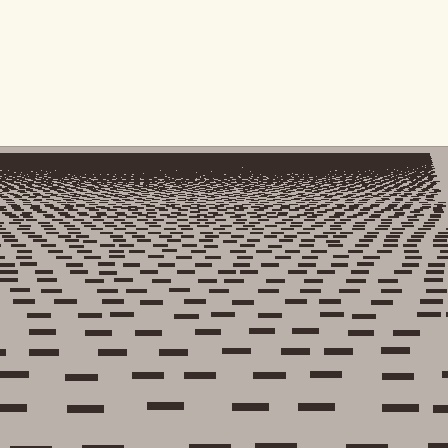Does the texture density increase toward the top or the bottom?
Density increases toward the top.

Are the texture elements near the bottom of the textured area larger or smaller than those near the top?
Larger. Near the bottom, elements are closer to the viewer and appear at a bigger on-screen size.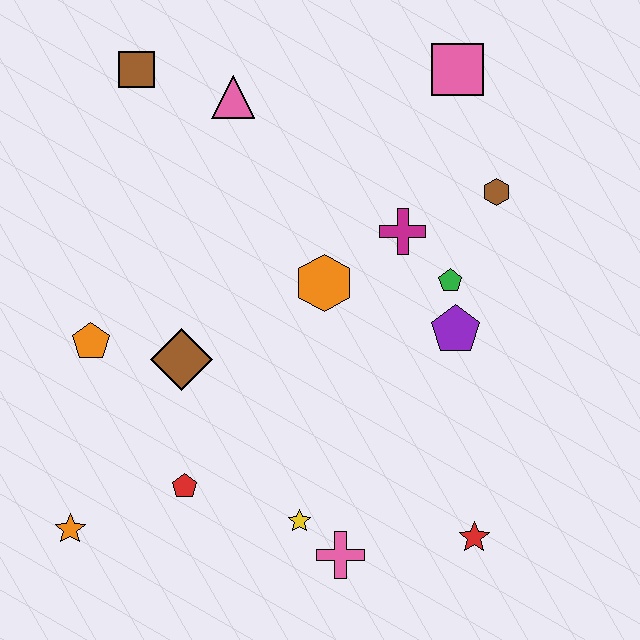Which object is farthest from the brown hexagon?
The orange star is farthest from the brown hexagon.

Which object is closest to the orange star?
The red pentagon is closest to the orange star.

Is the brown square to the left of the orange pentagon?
No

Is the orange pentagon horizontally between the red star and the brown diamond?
No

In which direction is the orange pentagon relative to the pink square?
The orange pentagon is to the left of the pink square.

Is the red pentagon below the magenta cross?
Yes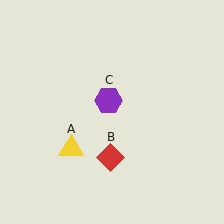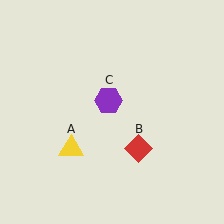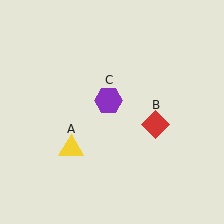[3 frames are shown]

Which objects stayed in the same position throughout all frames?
Yellow triangle (object A) and purple hexagon (object C) remained stationary.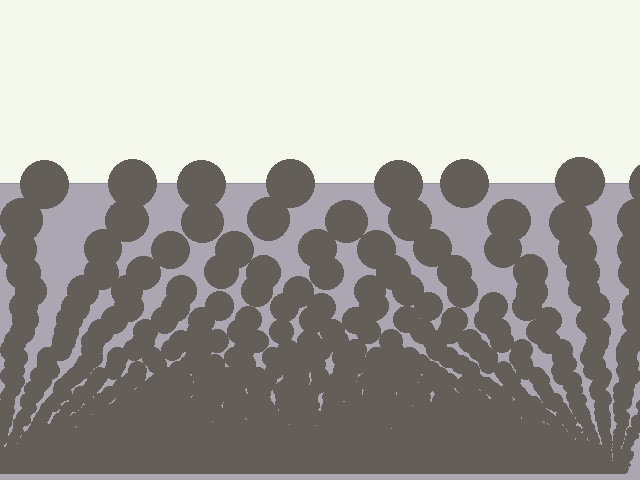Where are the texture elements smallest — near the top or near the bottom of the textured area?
Near the bottom.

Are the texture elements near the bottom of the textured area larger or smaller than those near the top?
Smaller. The gradient is inverted — elements near the bottom are smaller and denser.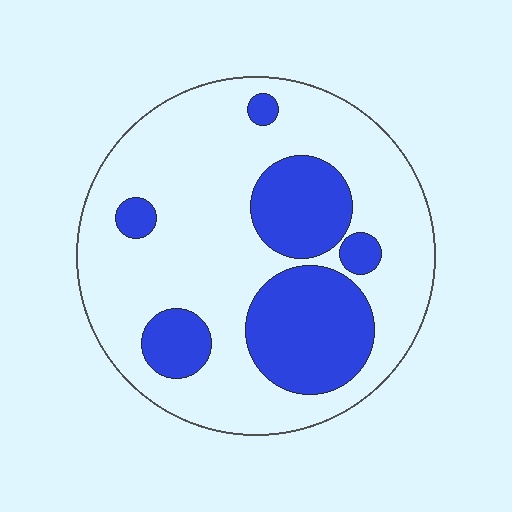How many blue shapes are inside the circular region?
6.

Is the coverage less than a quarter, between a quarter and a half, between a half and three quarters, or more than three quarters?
Between a quarter and a half.